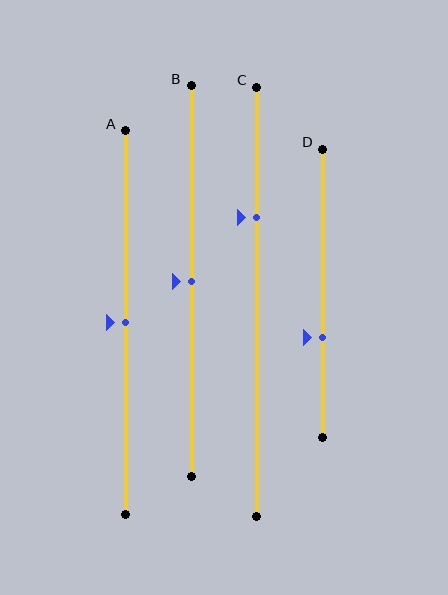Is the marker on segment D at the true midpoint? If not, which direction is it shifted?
No, the marker on segment D is shifted downward by about 15% of the segment length.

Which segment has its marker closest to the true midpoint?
Segment A has its marker closest to the true midpoint.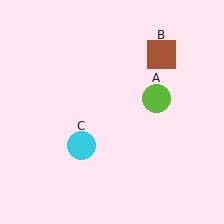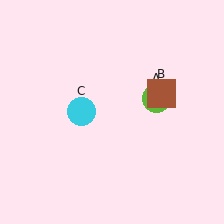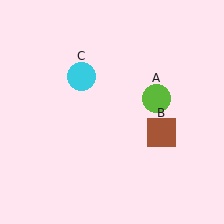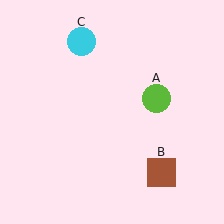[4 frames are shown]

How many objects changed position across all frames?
2 objects changed position: brown square (object B), cyan circle (object C).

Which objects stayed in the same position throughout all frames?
Lime circle (object A) remained stationary.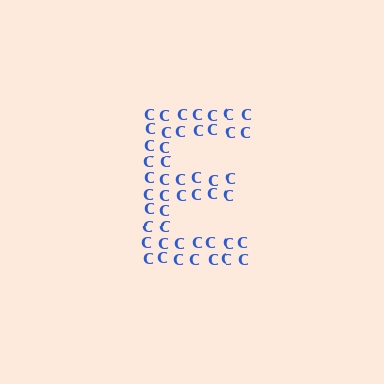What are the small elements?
The small elements are letter C's.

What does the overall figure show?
The overall figure shows the letter E.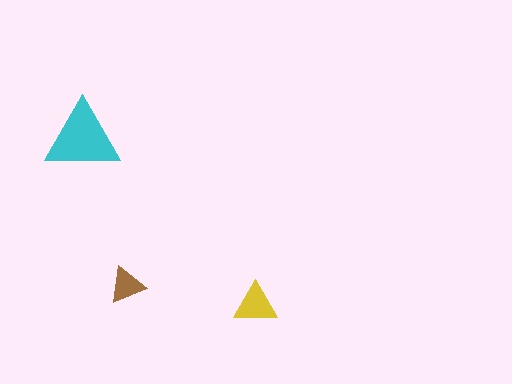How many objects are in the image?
There are 3 objects in the image.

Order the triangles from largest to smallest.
the cyan one, the yellow one, the brown one.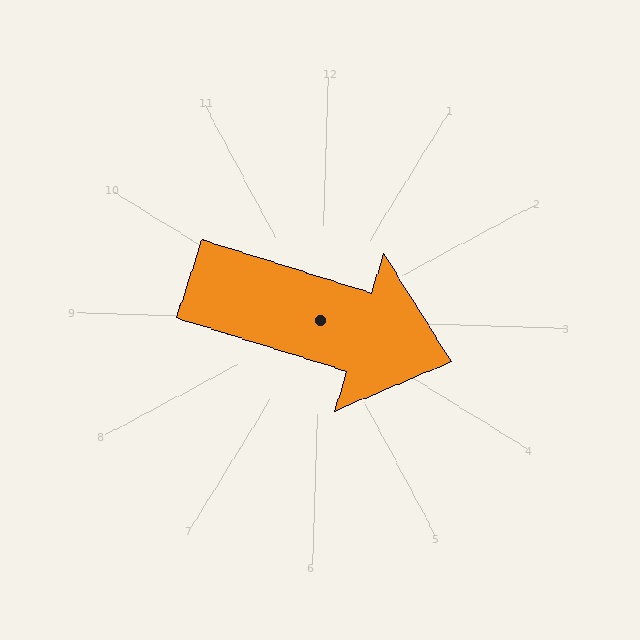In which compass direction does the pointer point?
East.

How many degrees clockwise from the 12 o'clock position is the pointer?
Approximately 106 degrees.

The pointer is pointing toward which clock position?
Roughly 4 o'clock.